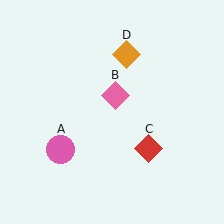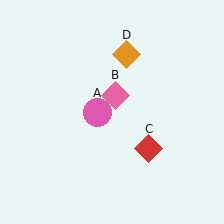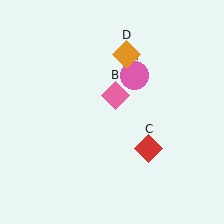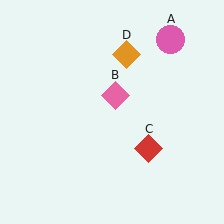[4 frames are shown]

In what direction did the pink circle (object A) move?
The pink circle (object A) moved up and to the right.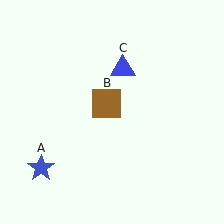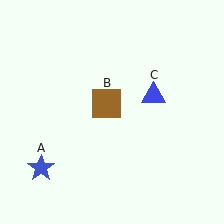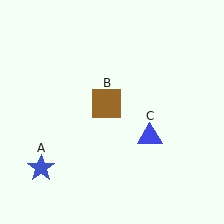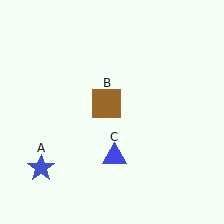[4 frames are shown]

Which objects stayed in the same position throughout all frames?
Blue star (object A) and brown square (object B) remained stationary.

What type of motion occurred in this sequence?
The blue triangle (object C) rotated clockwise around the center of the scene.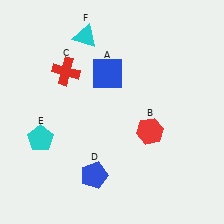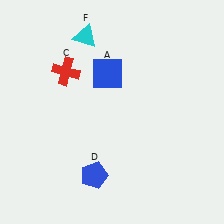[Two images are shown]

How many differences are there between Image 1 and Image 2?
There are 2 differences between the two images.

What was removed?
The red hexagon (B), the cyan pentagon (E) were removed in Image 2.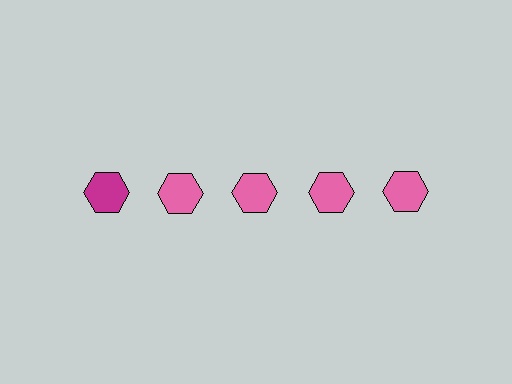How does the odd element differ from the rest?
It has a different color: magenta instead of pink.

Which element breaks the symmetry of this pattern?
The magenta hexagon in the top row, leftmost column breaks the symmetry. All other shapes are pink hexagons.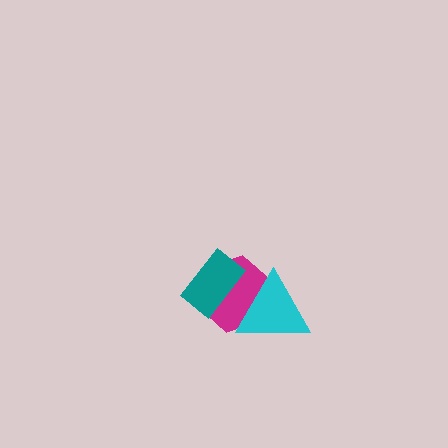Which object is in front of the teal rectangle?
The cyan triangle is in front of the teal rectangle.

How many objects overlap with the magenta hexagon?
2 objects overlap with the magenta hexagon.